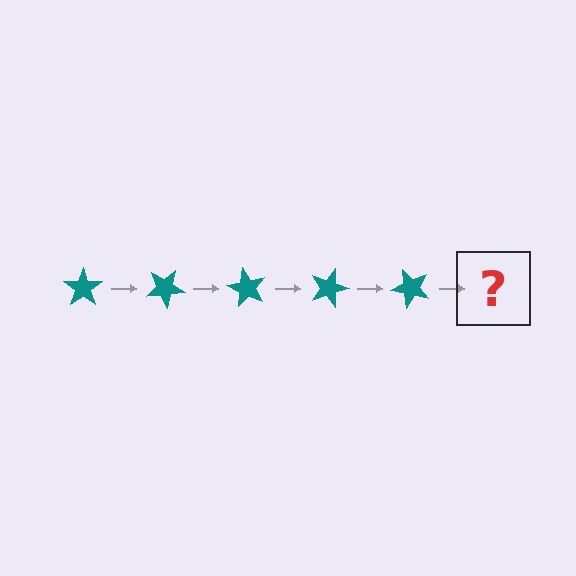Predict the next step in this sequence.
The next step is a teal star rotated 150 degrees.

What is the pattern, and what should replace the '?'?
The pattern is that the star rotates 30 degrees each step. The '?' should be a teal star rotated 150 degrees.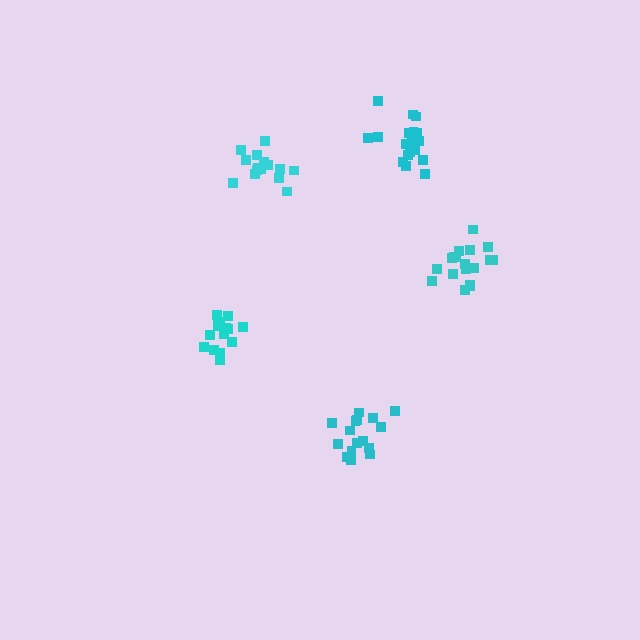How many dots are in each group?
Group 1: 15 dots, Group 2: 16 dots, Group 3: 15 dots, Group 4: 18 dots, Group 5: 18 dots (82 total).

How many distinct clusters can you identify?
There are 5 distinct clusters.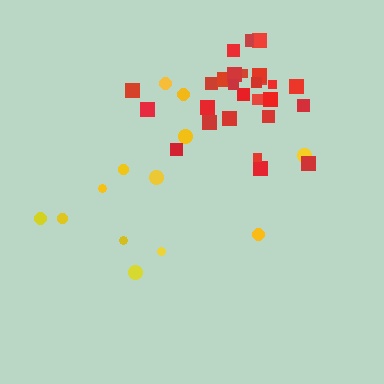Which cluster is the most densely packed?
Red.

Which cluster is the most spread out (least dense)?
Yellow.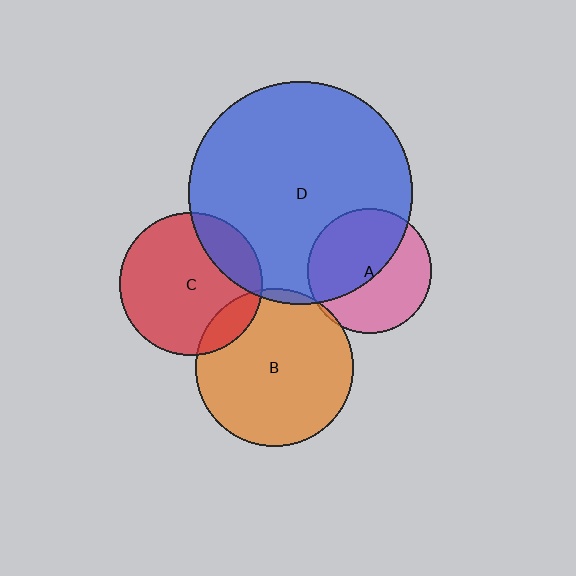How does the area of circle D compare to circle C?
Approximately 2.5 times.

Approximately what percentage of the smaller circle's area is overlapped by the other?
Approximately 5%.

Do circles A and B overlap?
Yes.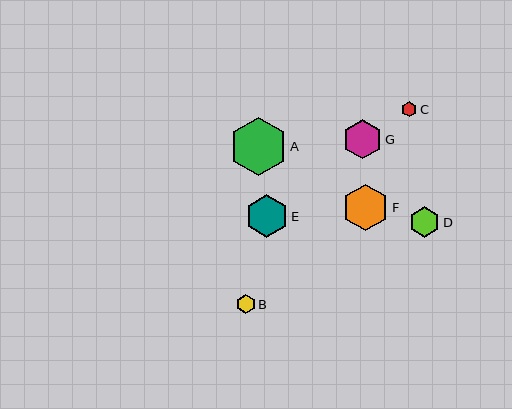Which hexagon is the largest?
Hexagon A is the largest with a size of approximately 58 pixels.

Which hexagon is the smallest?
Hexagon C is the smallest with a size of approximately 15 pixels.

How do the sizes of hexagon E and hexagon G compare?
Hexagon E and hexagon G are approximately the same size.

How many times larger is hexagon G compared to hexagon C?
Hexagon G is approximately 2.6 times the size of hexagon C.